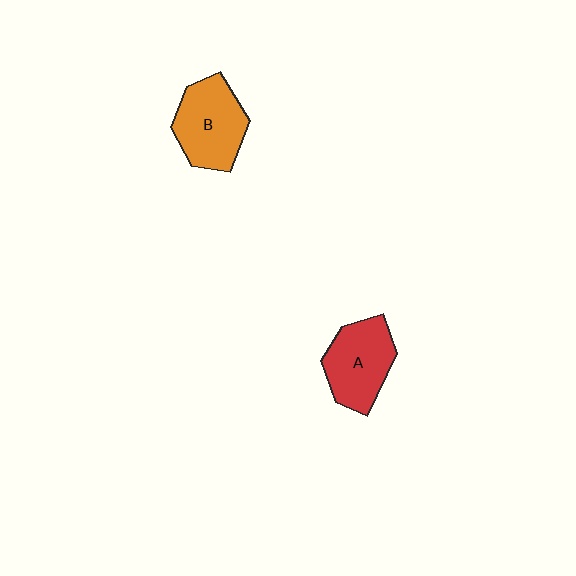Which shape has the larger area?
Shape B (orange).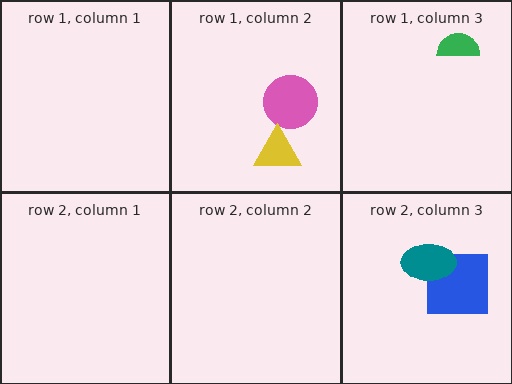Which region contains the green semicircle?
The row 1, column 3 region.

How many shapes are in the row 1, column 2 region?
2.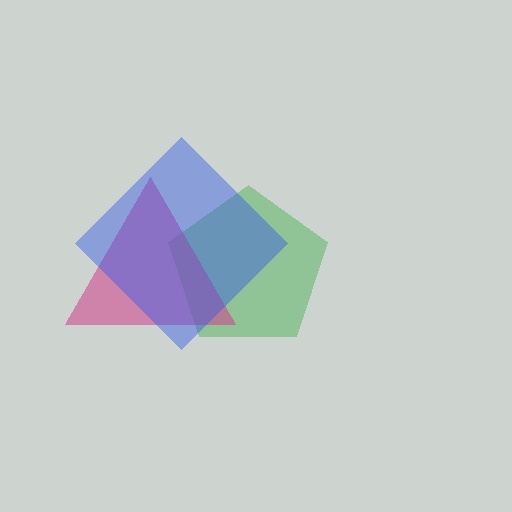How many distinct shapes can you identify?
There are 3 distinct shapes: a green pentagon, a magenta triangle, a blue diamond.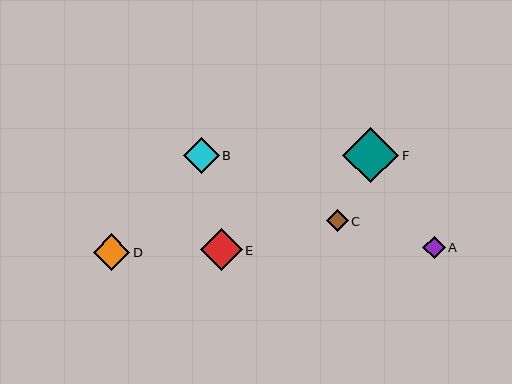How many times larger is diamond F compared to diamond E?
Diamond F is approximately 1.3 times the size of diamond E.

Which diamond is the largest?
Diamond F is the largest with a size of approximately 56 pixels.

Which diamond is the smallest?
Diamond C is the smallest with a size of approximately 21 pixels.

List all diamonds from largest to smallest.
From largest to smallest: F, E, D, B, A, C.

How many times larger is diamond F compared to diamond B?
Diamond F is approximately 1.6 times the size of diamond B.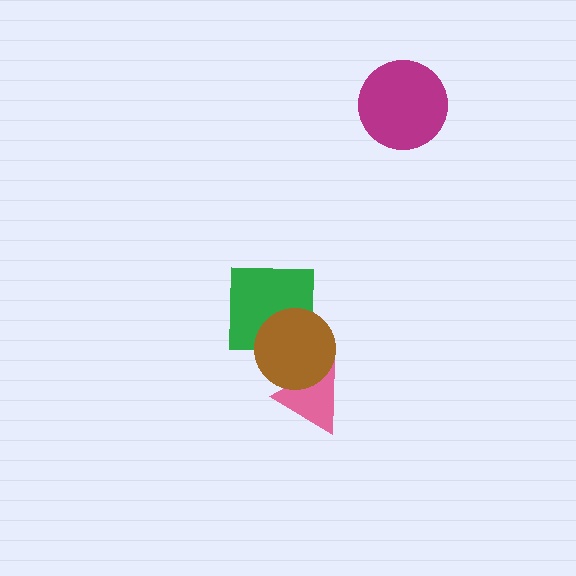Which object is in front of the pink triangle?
The brown circle is in front of the pink triangle.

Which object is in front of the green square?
The brown circle is in front of the green square.